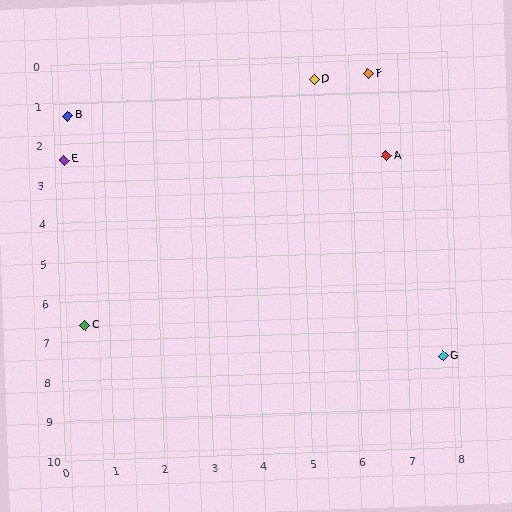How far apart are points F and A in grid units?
Points F and A are about 2.1 grid units apart.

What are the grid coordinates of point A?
Point A is at approximately (6.7, 2.6).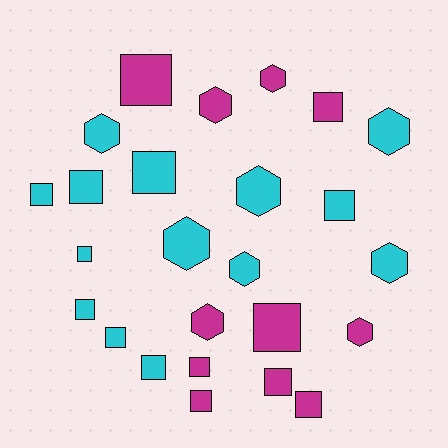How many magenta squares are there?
There are 7 magenta squares.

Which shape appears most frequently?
Square, with 15 objects.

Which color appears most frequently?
Cyan, with 14 objects.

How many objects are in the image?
There are 25 objects.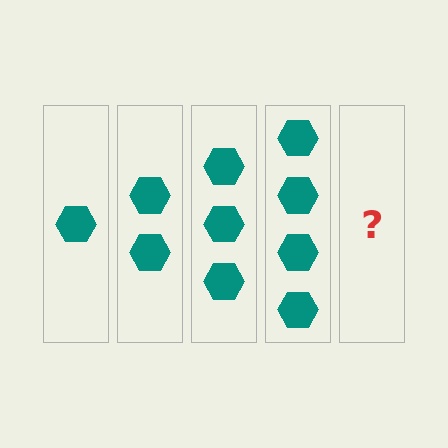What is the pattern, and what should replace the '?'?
The pattern is that each step adds one more hexagon. The '?' should be 5 hexagons.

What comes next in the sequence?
The next element should be 5 hexagons.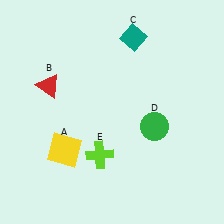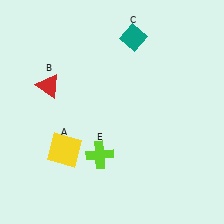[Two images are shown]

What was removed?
The green circle (D) was removed in Image 2.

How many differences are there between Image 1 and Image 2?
There is 1 difference between the two images.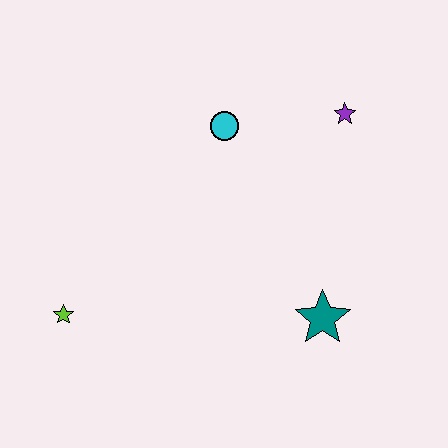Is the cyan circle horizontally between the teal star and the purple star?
No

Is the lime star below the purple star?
Yes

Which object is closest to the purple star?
The cyan circle is closest to the purple star.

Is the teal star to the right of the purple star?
No